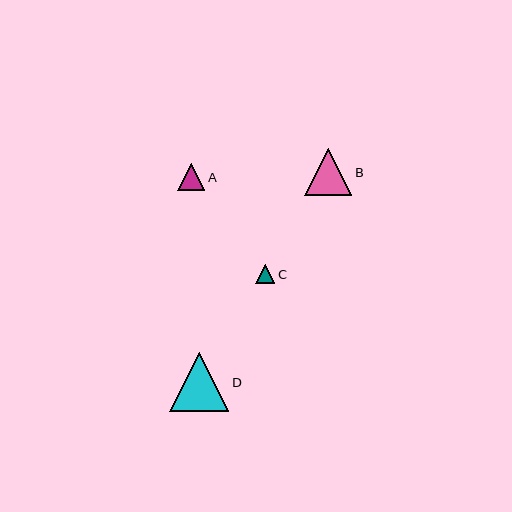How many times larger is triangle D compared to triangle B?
Triangle D is approximately 1.3 times the size of triangle B.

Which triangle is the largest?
Triangle D is the largest with a size of approximately 59 pixels.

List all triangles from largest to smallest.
From largest to smallest: D, B, A, C.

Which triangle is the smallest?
Triangle C is the smallest with a size of approximately 19 pixels.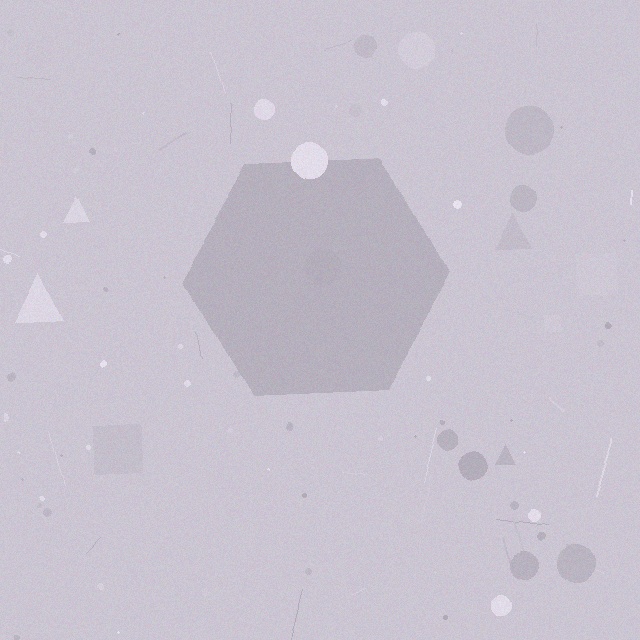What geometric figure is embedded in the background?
A hexagon is embedded in the background.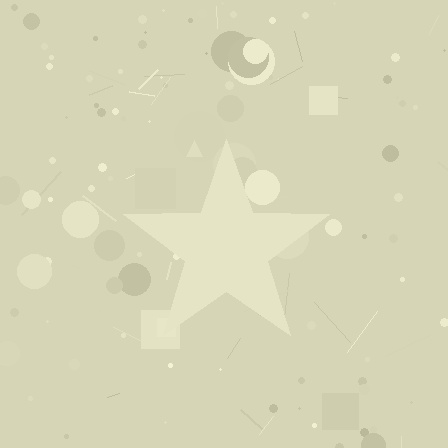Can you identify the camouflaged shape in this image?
The camouflaged shape is a star.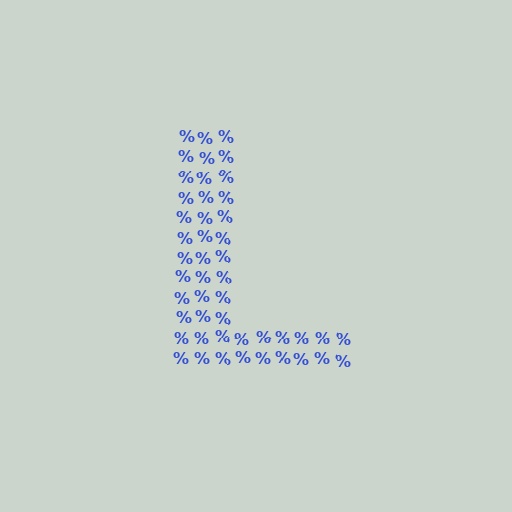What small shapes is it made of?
It is made of small percent signs.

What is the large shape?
The large shape is the letter L.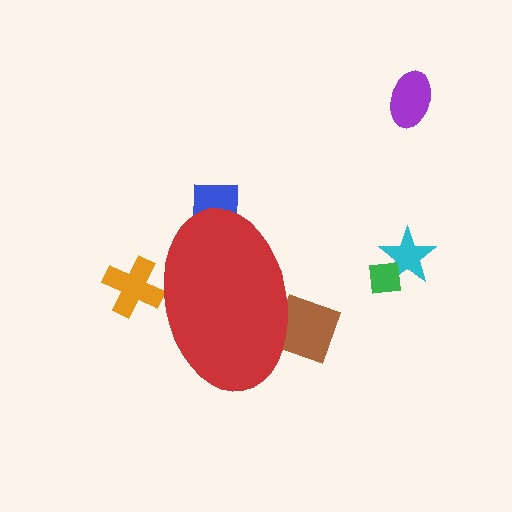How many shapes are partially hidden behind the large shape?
3 shapes are partially hidden.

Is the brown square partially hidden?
Yes, the brown square is partially hidden behind the red ellipse.